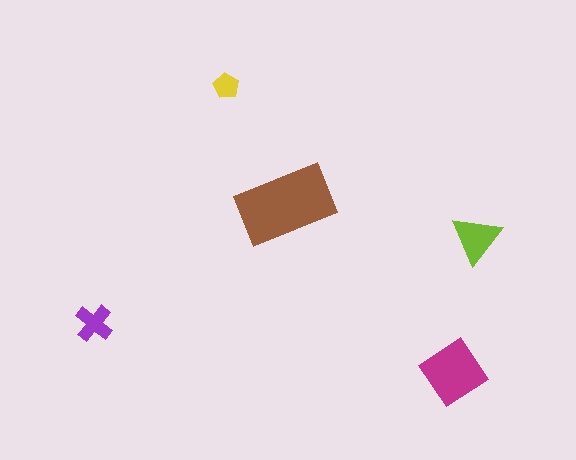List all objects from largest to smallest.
The brown rectangle, the magenta diamond, the lime triangle, the purple cross, the yellow pentagon.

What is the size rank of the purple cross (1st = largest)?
4th.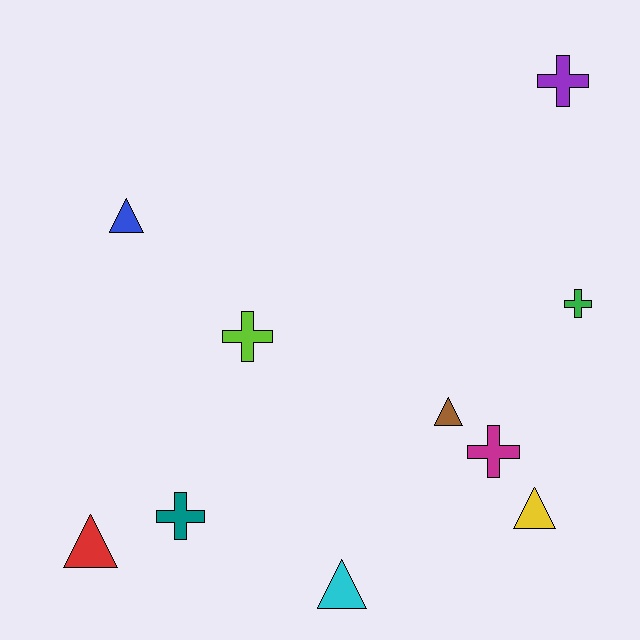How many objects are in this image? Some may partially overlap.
There are 10 objects.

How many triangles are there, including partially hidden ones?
There are 5 triangles.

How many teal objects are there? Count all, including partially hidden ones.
There is 1 teal object.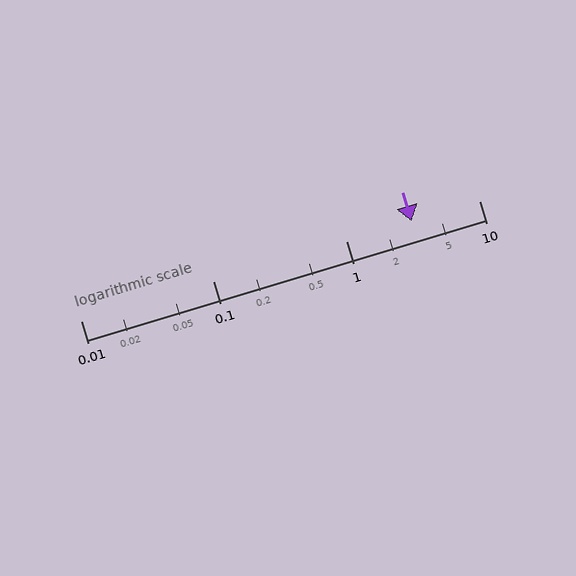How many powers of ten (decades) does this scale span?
The scale spans 3 decades, from 0.01 to 10.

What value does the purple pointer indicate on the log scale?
The pointer indicates approximately 3.1.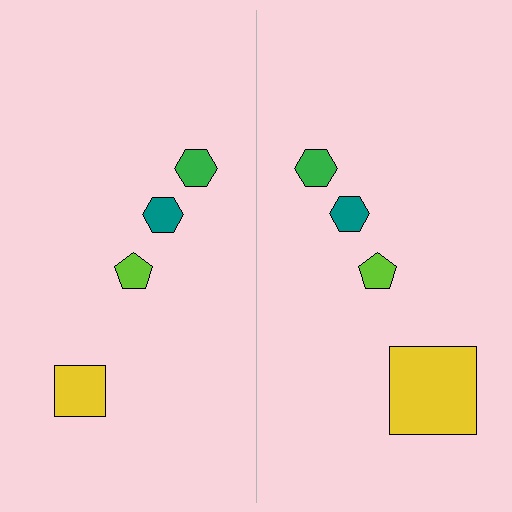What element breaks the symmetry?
The yellow square on the right side has a different size than its mirror counterpart.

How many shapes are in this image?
There are 8 shapes in this image.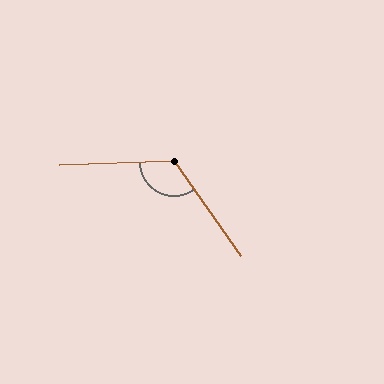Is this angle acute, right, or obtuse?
It is obtuse.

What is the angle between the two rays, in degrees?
Approximately 123 degrees.